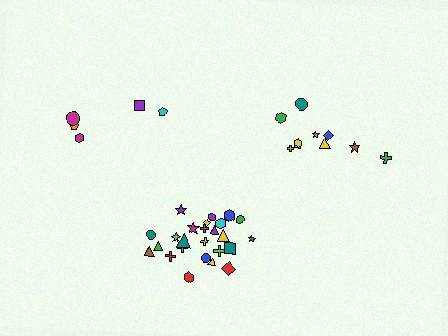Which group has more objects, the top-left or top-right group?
The top-right group.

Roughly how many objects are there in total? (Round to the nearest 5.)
Roughly 40 objects in total.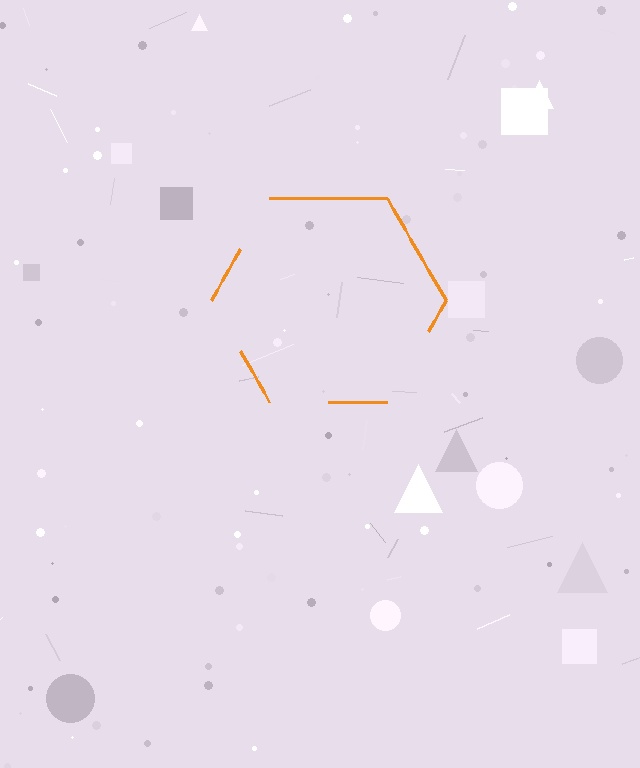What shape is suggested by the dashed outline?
The dashed outline suggests a hexagon.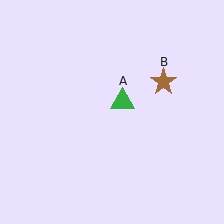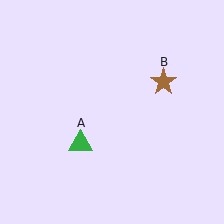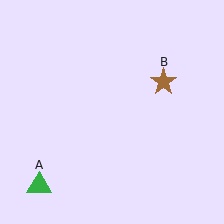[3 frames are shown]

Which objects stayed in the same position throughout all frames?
Brown star (object B) remained stationary.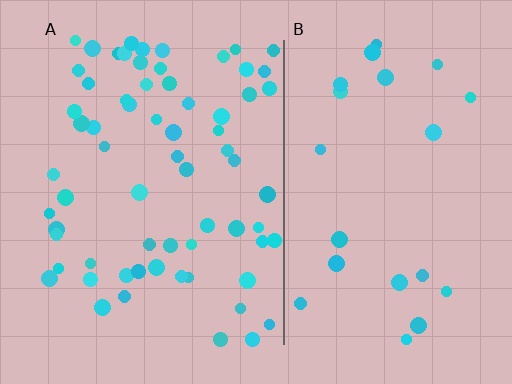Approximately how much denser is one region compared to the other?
Approximately 3.0× — region A over region B.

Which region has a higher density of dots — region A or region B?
A (the left).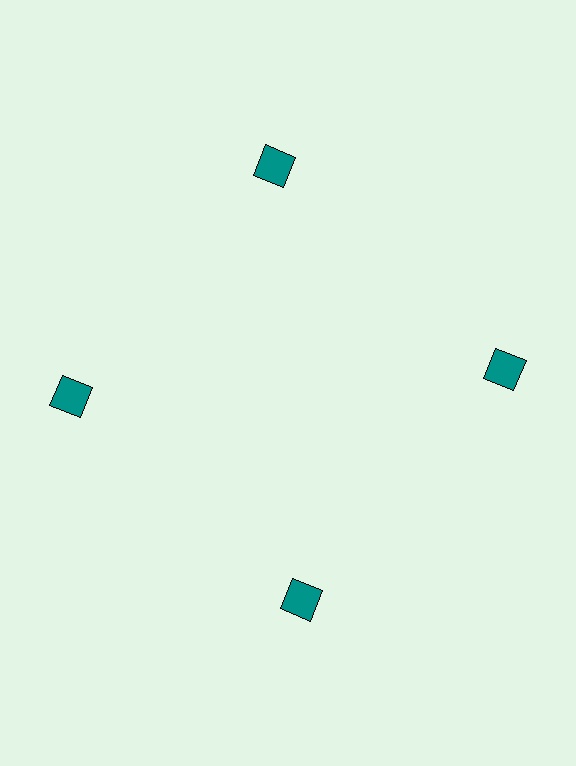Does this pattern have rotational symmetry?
Yes, this pattern has 4-fold rotational symmetry. It looks the same after rotating 90 degrees around the center.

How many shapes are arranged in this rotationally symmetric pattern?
There are 4 shapes, arranged in 4 groups of 1.